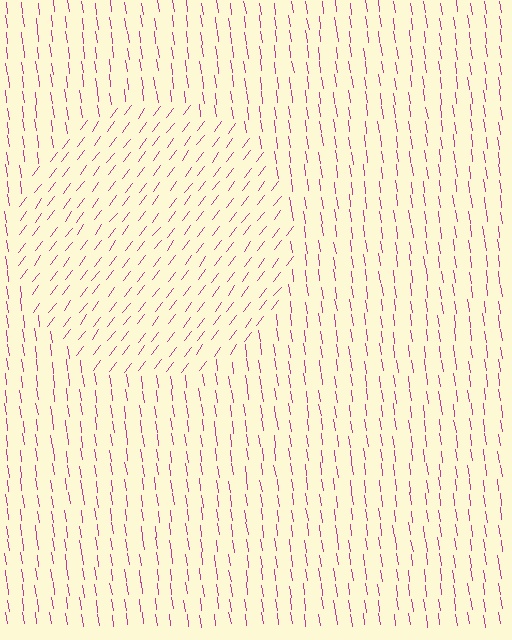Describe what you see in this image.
The image is filled with small magenta line segments. A circle region in the image has lines oriented differently from the surrounding lines, creating a visible texture boundary.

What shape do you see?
I see a circle.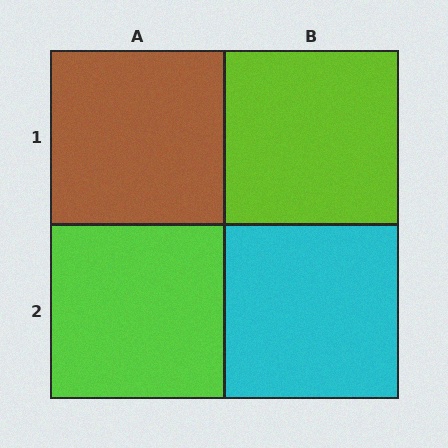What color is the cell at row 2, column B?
Cyan.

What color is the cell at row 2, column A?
Lime.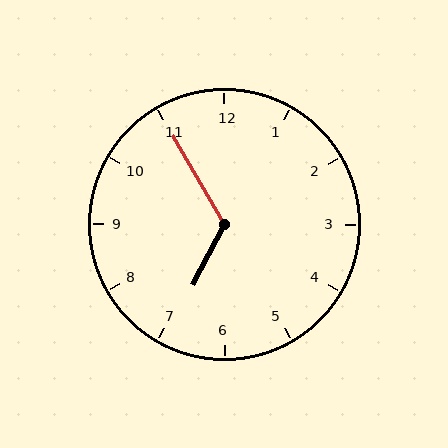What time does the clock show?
6:55.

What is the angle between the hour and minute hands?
Approximately 122 degrees.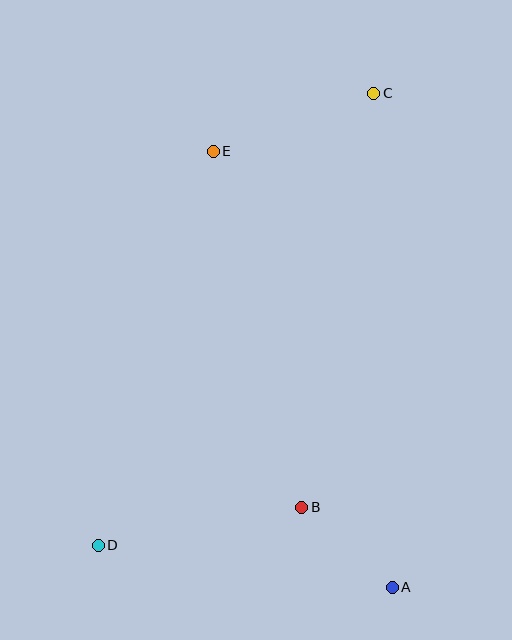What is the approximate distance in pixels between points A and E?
The distance between A and E is approximately 471 pixels.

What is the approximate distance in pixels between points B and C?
The distance between B and C is approximately 420 pixels.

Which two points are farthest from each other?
Points C and D are farthest from each other.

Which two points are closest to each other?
Points A and B are closest to each other.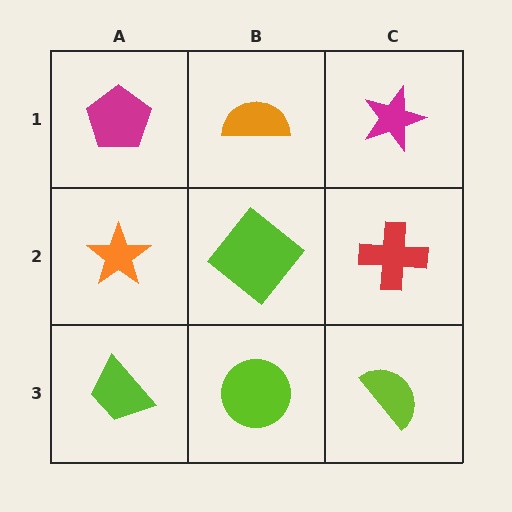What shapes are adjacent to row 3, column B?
A lime diamond (row 2, column B), a lime trapezoid (row 3, column A), a lime semicircle (row 3, column C).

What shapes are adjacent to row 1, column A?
An orange star (row 2, column A), an orange semicircle (row 1, column B).